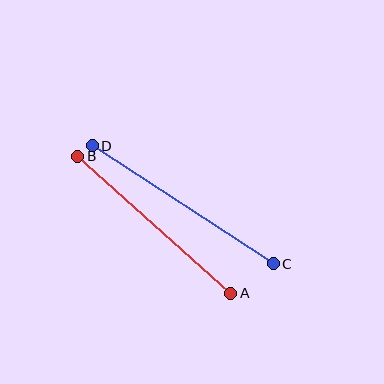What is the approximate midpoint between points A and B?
The midpoint is at approximately (154, 225) pixels.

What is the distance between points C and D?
The distance is approximately 216 pixels.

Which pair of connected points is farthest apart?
Points C and D are farthest apart.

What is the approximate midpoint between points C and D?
The midpoint is at approximately (183, 205) pixels.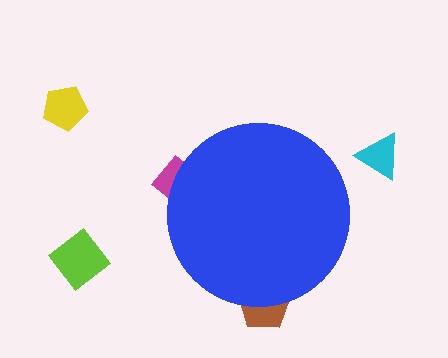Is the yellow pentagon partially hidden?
No, the yellow pentagon is fully visible.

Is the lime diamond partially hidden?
No, the lime diamond is fully visible.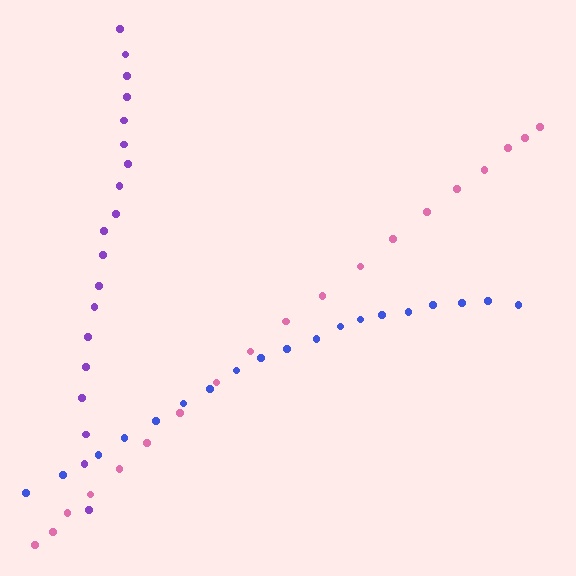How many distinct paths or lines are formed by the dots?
There are 3 distinct paths.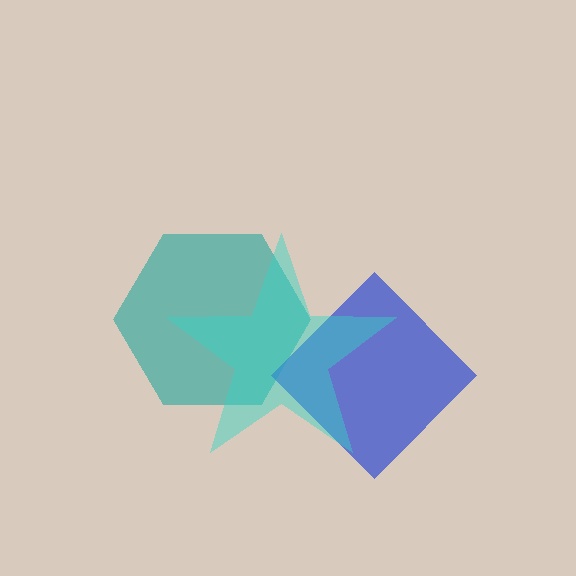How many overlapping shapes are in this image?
There are 3 overlapping shapes in the image.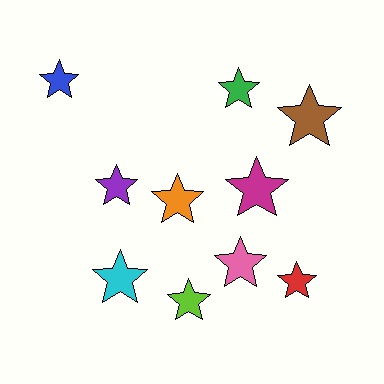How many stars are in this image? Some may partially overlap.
There are 10 stars.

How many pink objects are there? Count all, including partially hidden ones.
There is 1 pink object.